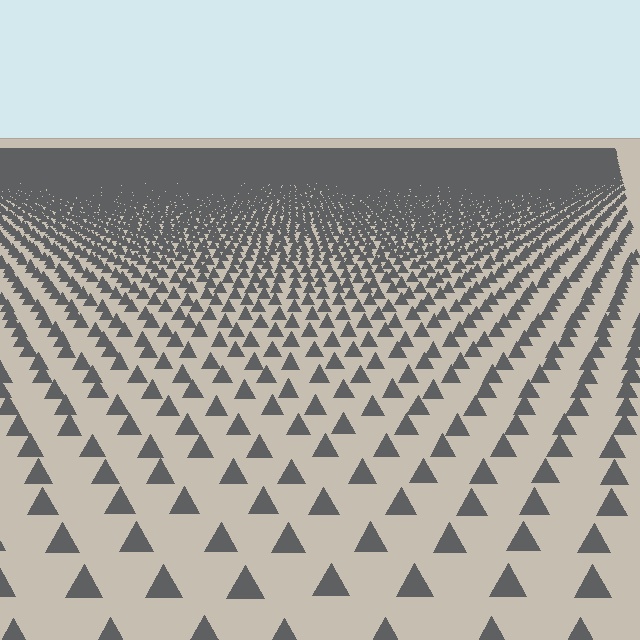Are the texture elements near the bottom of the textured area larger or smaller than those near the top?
Larger. Near the bottom, elements are closer to the viewer and appear at a bigger on-screen size.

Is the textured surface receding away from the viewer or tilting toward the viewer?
The surface is receding away from the viewer. Texture elements get smaller and denser toward the top.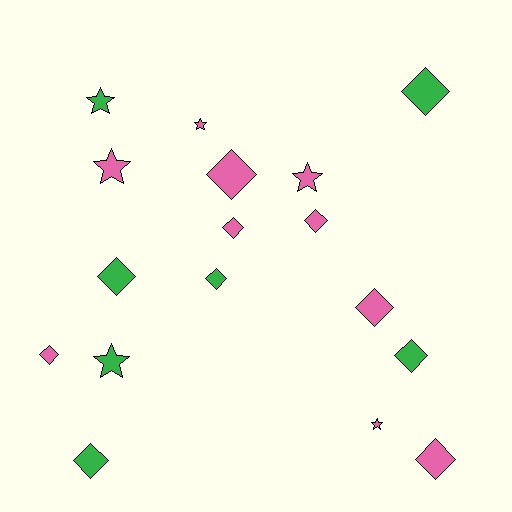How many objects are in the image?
There are 17 objects.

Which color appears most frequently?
Pink, with 10 objects.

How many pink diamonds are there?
There are 6 pink diamonds.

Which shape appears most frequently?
Diamond, with 11 objects.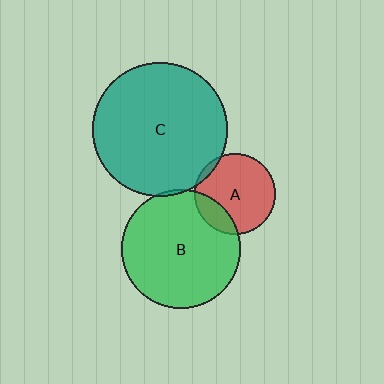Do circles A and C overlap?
Yes.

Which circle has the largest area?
Circle C (teal).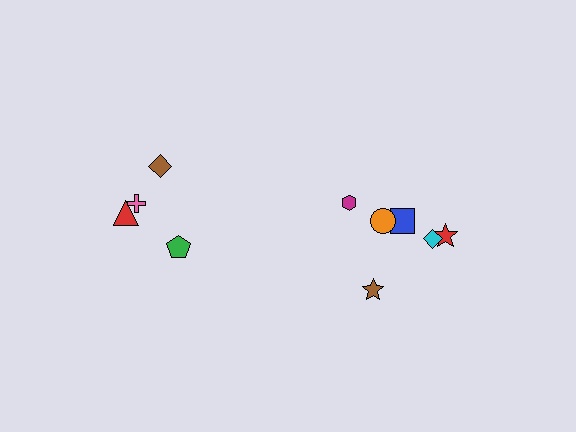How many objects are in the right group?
There are 6 objects.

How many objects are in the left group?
There are 4 objects.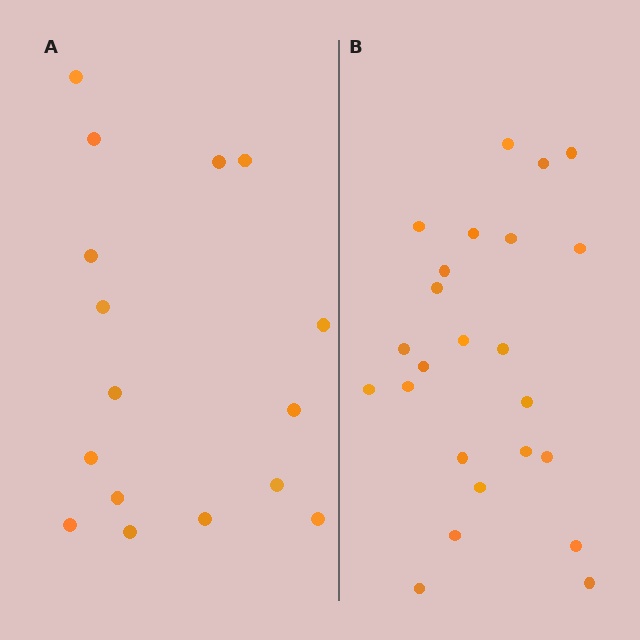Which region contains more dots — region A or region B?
Region B (the right region) has more dots.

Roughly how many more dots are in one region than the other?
Region B has roughly 8 or so more dots than region A.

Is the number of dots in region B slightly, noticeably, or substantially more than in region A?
Region B has substantially more. The ratio is roughly 1.5 to 1.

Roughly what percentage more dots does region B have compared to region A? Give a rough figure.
About 50% more.